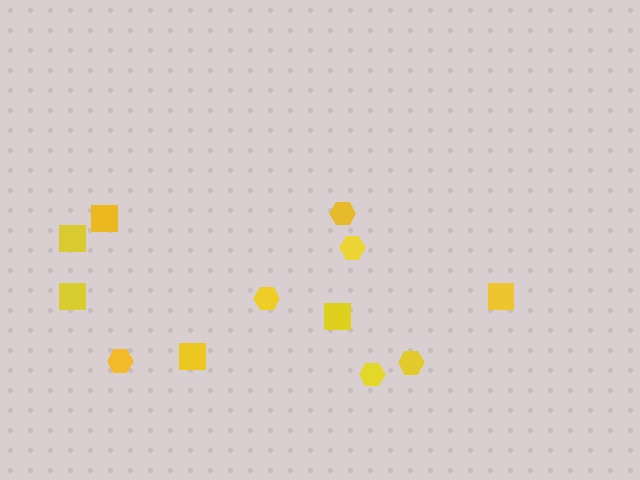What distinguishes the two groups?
There are 2 groups: one group of squares (6) and one group of hexagons (6).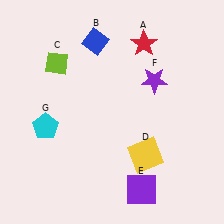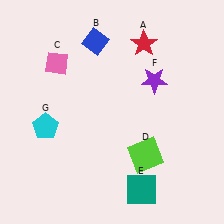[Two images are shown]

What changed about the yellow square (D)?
In Image 1, D is yellow. In Image 2, it changed to lime.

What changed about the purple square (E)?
In Image 1, E is purple. In Image 2, it changed to teal.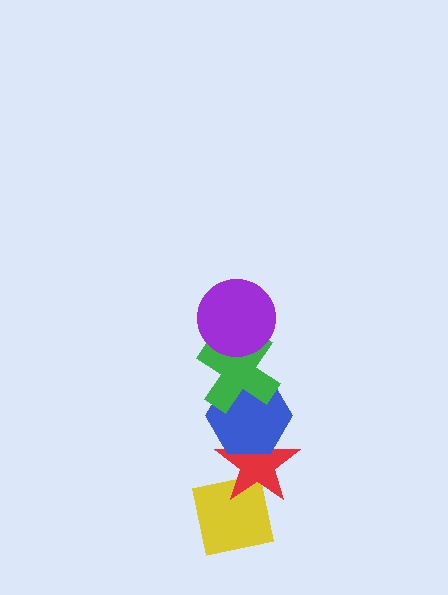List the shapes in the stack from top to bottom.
From top to bottom: the purple circle, the green cross, the blue hexagon, the red star, the yellow square.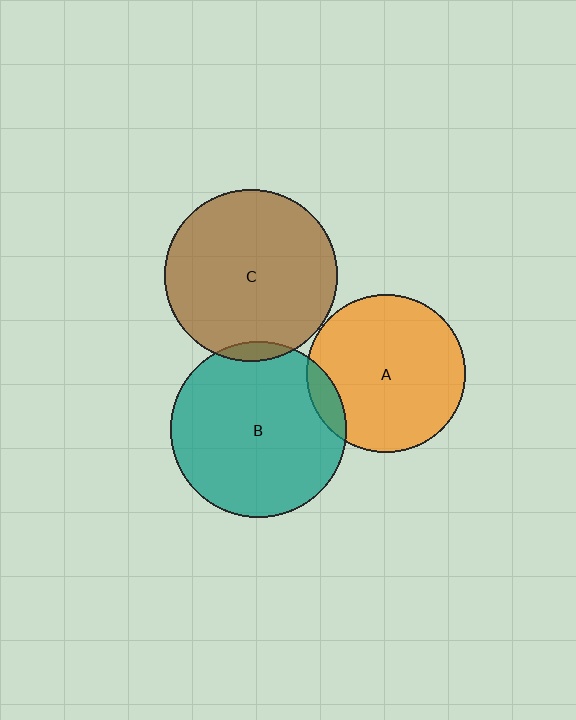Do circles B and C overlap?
Yes.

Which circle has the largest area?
Circle B (teal).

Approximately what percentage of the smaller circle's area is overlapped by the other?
Approximately 5%.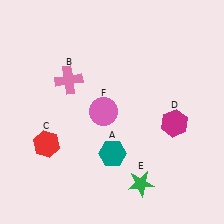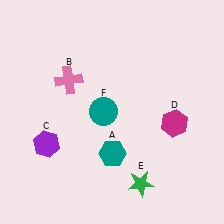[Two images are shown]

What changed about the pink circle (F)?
In Image 1, F is pink. In Image 2, it changed to teal.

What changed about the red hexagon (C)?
In Image 1, C is red. In Image 2, it changed to purple.